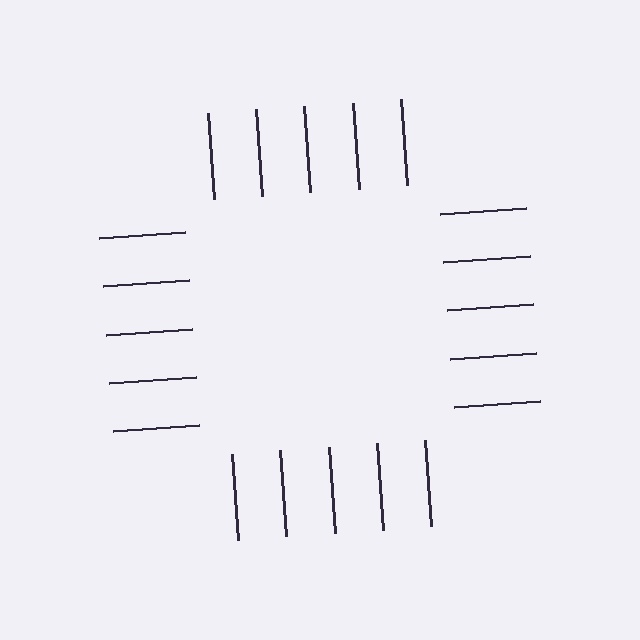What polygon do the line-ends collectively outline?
An illusory square — the line segments terminate on its edges but no continuous stroke is drawn.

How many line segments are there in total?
20 — 5 along each of the 4 edges.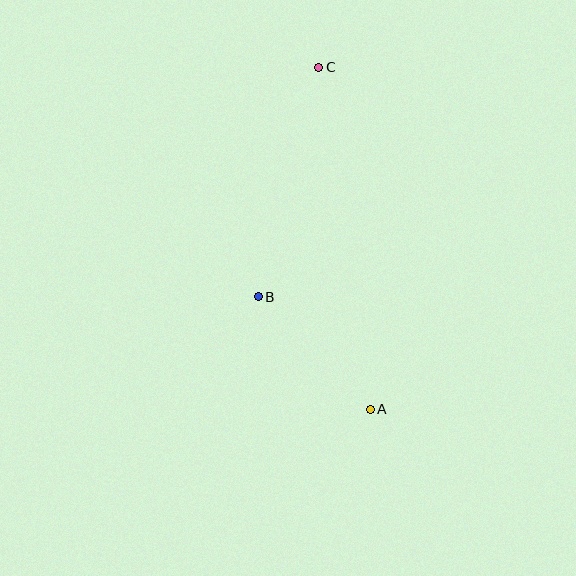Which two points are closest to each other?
Points A and B are closest to each other.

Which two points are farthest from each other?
Points A and C are farthest from each other.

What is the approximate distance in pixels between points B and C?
The distance between B and C is approximately 238 pixels.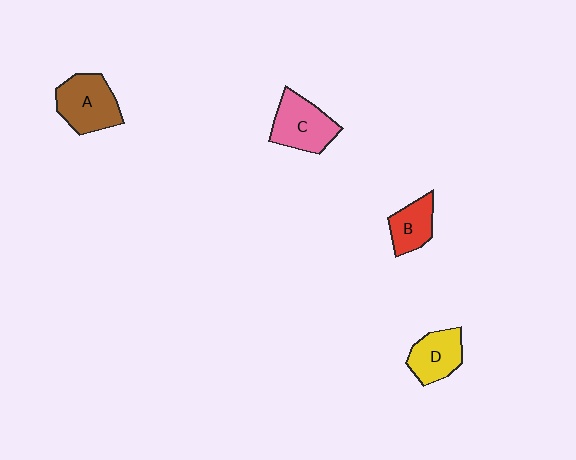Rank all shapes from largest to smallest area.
From largest to smallest: A (brown), C (pink), D (yellow), B (red).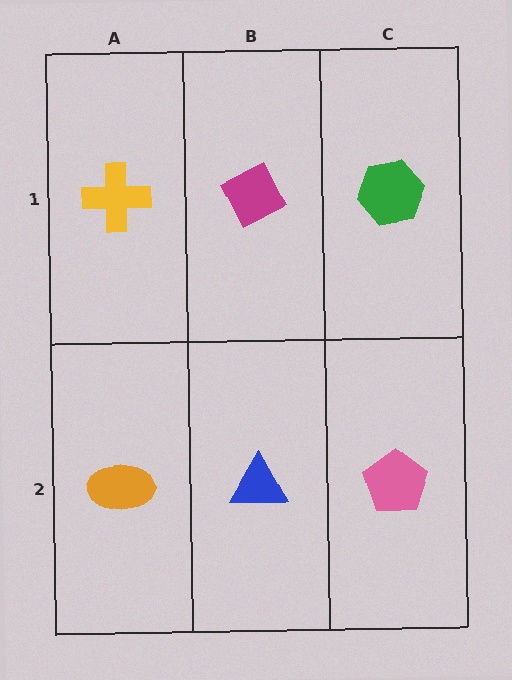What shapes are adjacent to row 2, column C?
A green hexagon (row 1, column C), a blue triangle (row 2, column B).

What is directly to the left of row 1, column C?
A magenta diamond.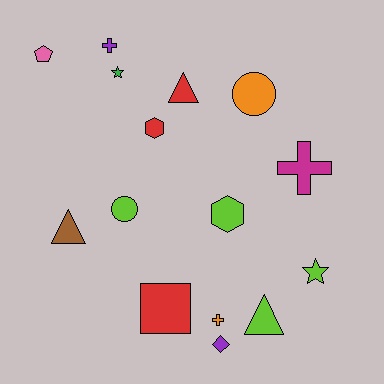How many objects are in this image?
There are 15 objects.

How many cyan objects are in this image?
There are no cyan objects.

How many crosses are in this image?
There are 3 crosses.